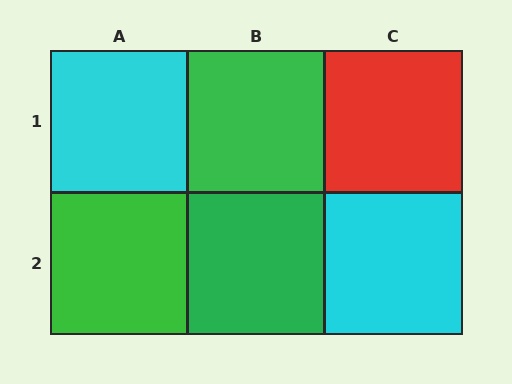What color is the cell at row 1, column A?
Cyan.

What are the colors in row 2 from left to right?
Green, green, cyan.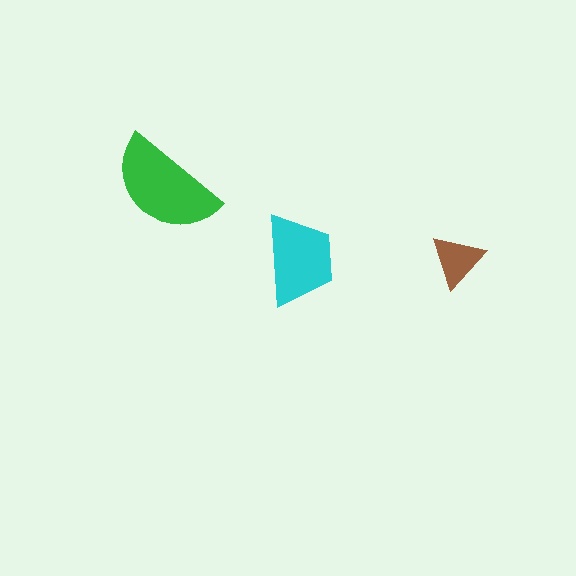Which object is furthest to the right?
The brown triangle is rightmost.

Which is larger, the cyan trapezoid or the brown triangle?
The cyan trapezoid.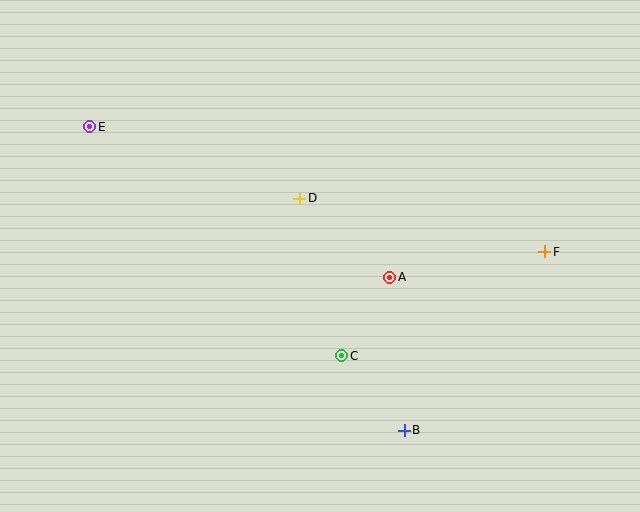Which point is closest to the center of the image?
Point D at (300, 198) is closest to the center.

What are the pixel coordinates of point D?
Point D is at (300, 198).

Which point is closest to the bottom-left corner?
Point C is closest to the bottom-left corner.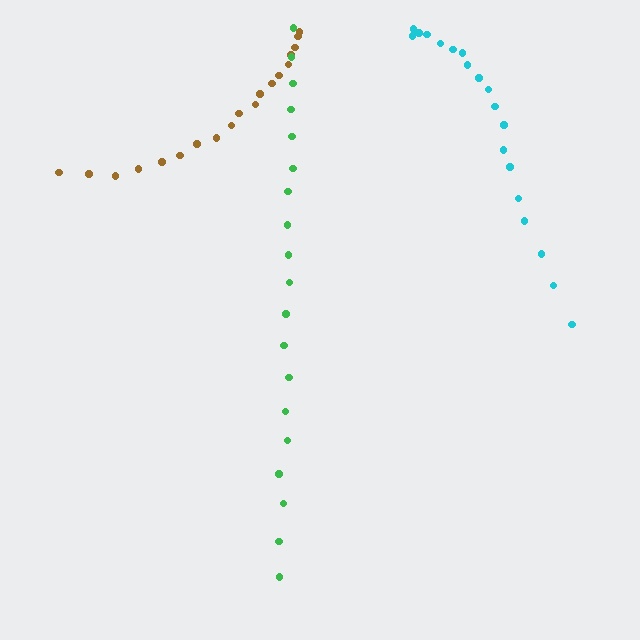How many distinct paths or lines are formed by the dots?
There are 3 distinct paths.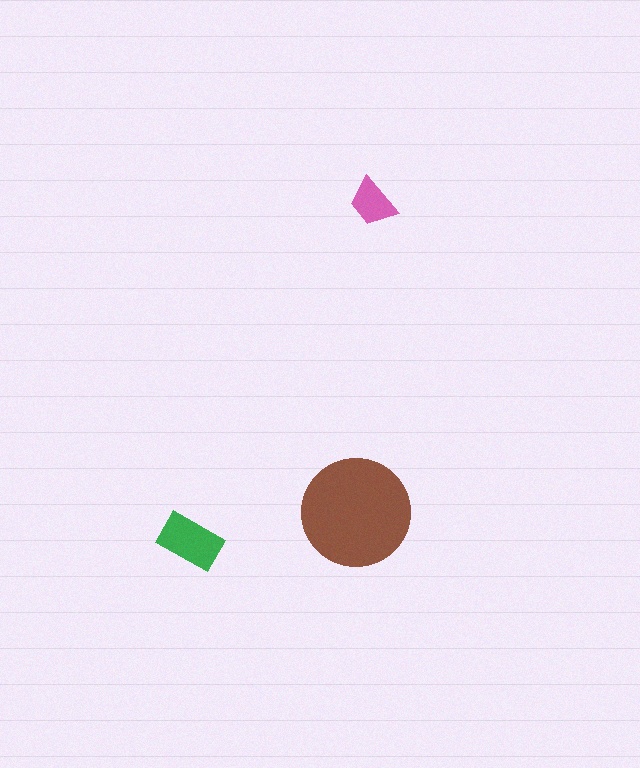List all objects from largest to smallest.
The brown circle, the green rectangle, the pink trapezoid.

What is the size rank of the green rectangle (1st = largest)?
2nd.